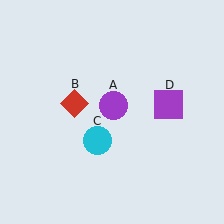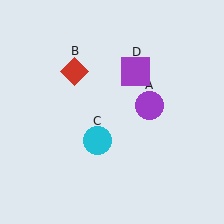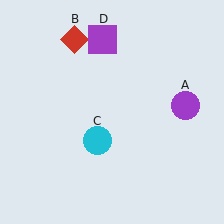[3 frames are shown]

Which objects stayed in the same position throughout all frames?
Cyan circle (object C) remained stationary.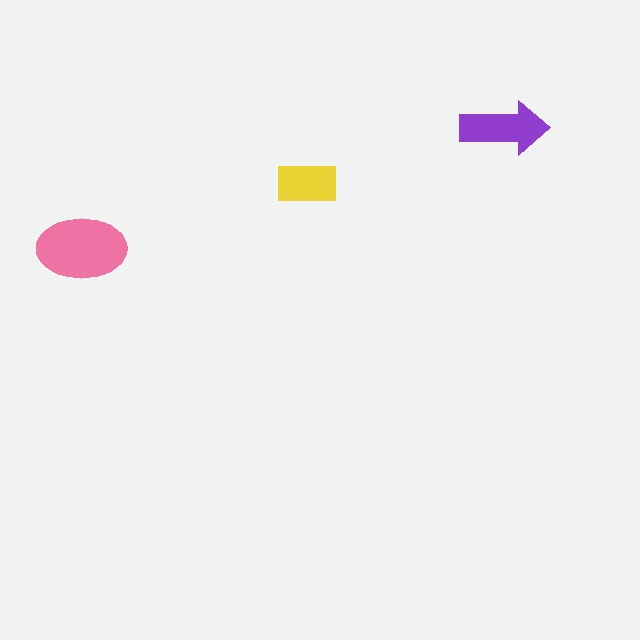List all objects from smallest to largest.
The yellow rectangle, the purple arrow, the pink ellipse.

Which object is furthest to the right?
The purple arrow is rightmost.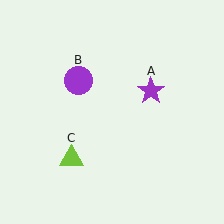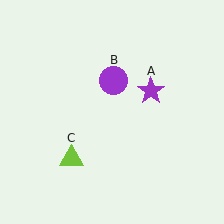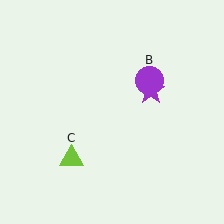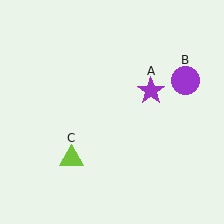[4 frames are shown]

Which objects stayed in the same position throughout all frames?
Purple star (object A) and lime triangle (object C) remained stationary.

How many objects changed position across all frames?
1 object changed position: purple circle (object B).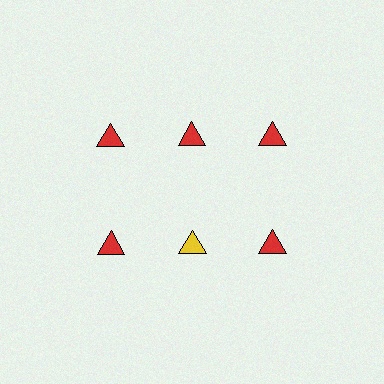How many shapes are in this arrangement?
There are 6 shapes arranged in a grid pattern.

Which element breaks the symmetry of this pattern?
The yellow triangle in the second row, second from left column breaks the symmetry. All other shapes are red triangles.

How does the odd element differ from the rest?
It has a different color: yellow instead of red.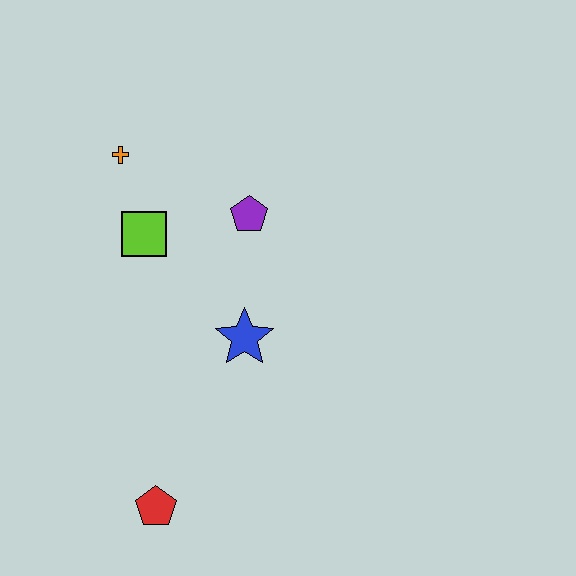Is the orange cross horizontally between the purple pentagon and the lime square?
No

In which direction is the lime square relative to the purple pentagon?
The lime square is to the left of the purple pentagon.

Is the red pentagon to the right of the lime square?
Yes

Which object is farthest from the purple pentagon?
The red pentagon is farthest from the purple pentagon.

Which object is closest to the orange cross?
The lime square is closest to the orange cross.